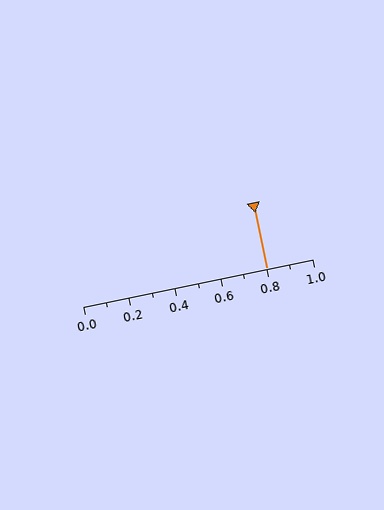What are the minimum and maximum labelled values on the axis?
The axis runs from 0.0 to 1.0.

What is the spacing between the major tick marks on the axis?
The major ticks are spaced 0.2 apart.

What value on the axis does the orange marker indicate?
The marker indicates approximately 0.8.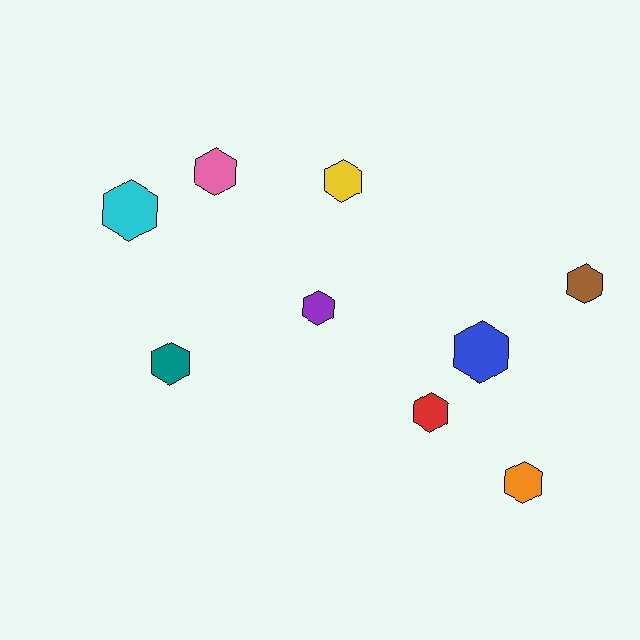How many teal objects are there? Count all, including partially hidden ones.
There is 1 teal object.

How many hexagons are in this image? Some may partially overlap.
There are 9 hexagons.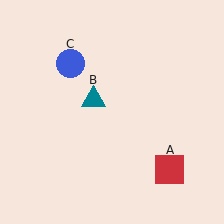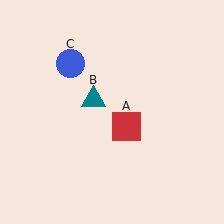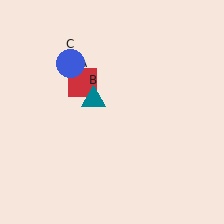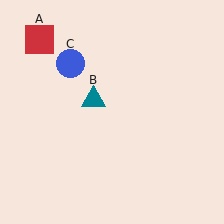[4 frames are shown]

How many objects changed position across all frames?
1 object changed position: red square (object A).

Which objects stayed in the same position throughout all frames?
Teal triangle (object B) and blue circle (object C) remained stationary.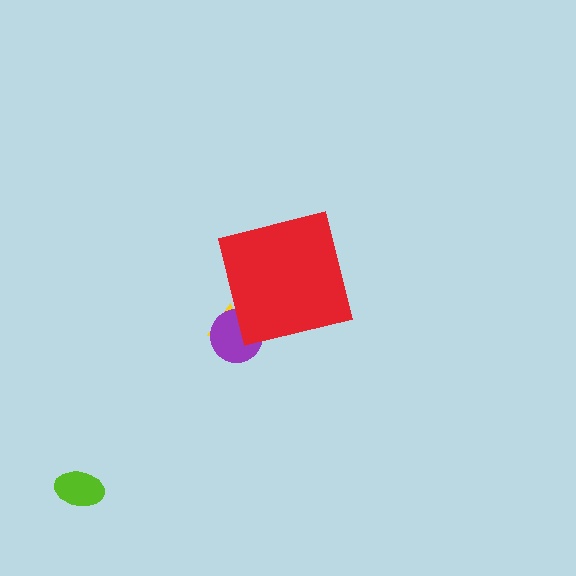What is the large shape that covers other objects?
A red square.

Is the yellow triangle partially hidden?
Yes, the yellow triangle is partially hidden behind the red square.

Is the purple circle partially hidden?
Yes, the purple circle is partially hidden behind the red square.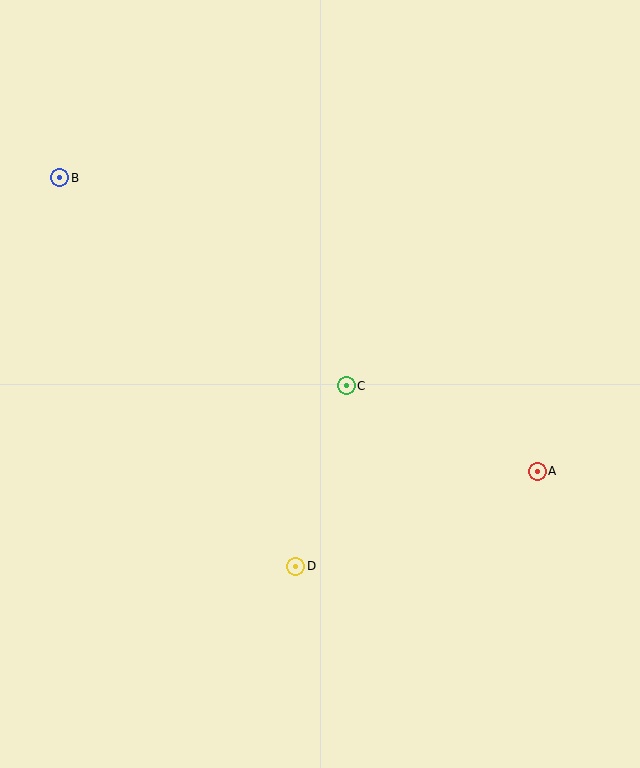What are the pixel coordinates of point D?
Point D is at (296, 566).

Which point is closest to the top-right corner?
Point A is closest to the top-right corner.